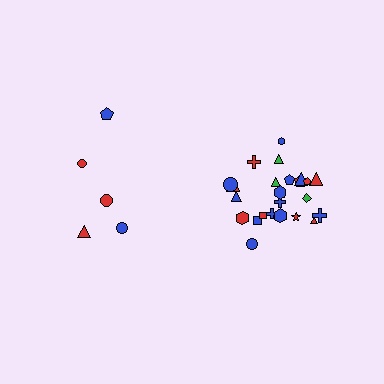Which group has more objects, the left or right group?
The right group.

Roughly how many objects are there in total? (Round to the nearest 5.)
Roughly 30 objects in total.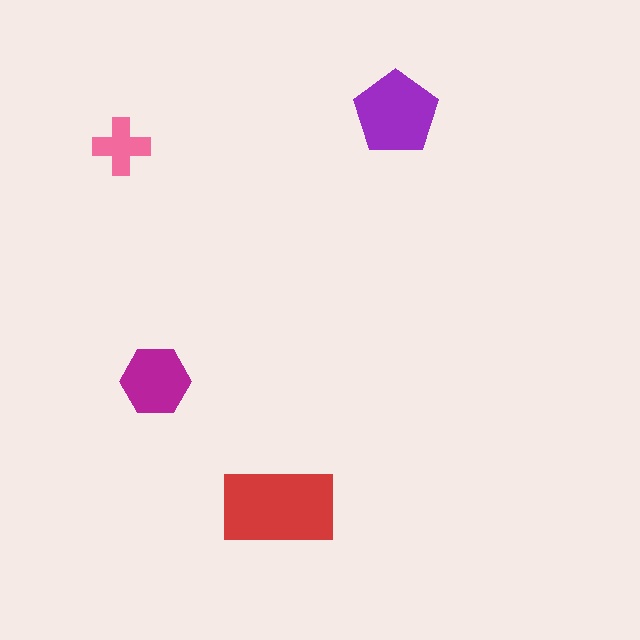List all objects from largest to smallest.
The red rectangle, the purple pentagon, the magenta hexagon, the pink cross.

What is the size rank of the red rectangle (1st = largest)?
1st.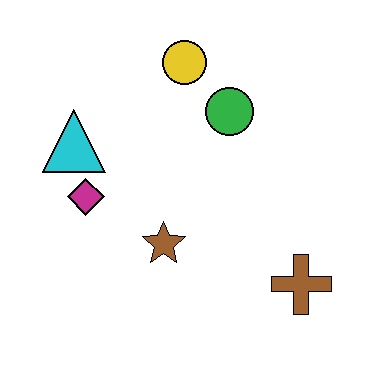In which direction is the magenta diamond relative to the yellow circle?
The magenta diamond is below the yellow circle.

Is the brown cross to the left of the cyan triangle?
No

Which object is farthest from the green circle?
The brown cross is farthest from the green circle.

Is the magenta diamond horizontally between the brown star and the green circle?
No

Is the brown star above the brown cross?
Yes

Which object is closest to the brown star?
The magenta diamond is closest to the brown star.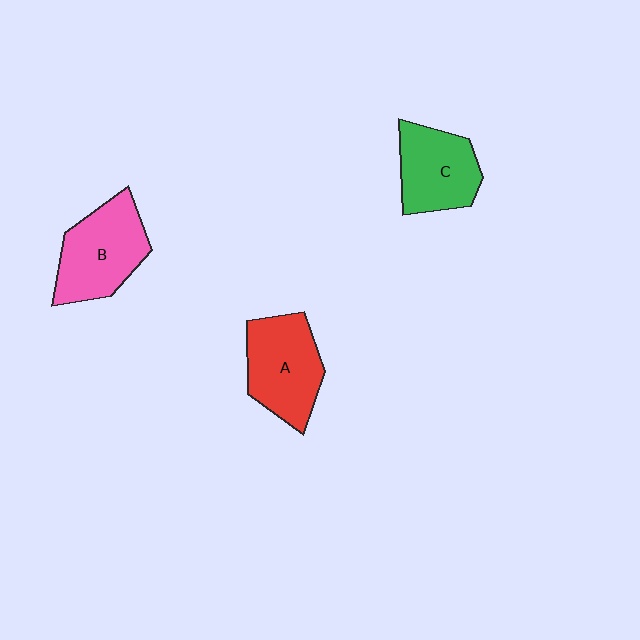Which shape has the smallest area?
Shape C (green).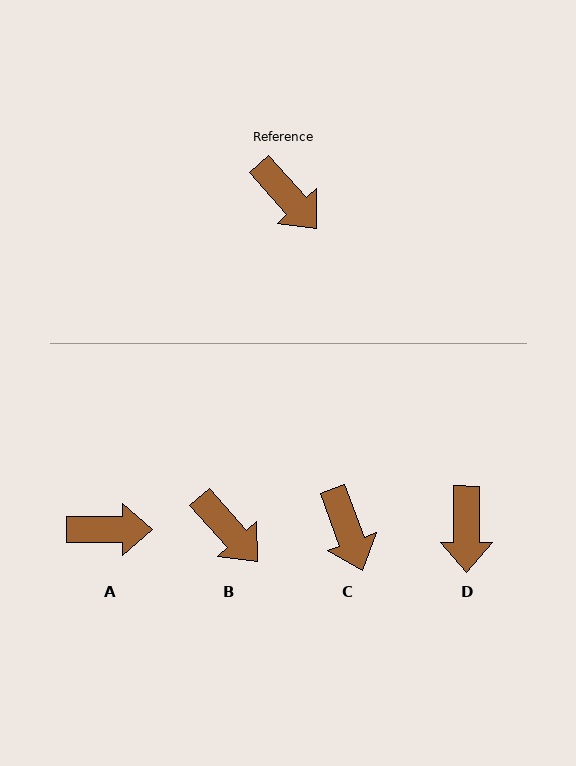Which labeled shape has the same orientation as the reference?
B.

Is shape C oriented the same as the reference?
No, it is off by about 21 degrees.